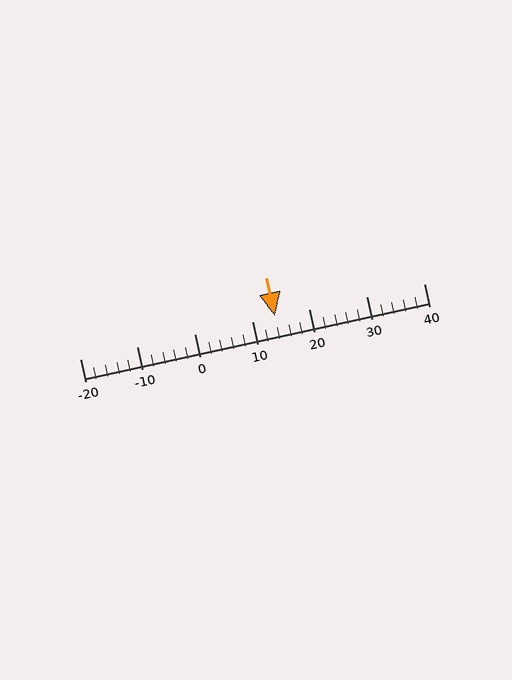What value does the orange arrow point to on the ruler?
The orange arrow points to approximately 14.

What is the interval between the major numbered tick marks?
The major tick marks are spaced 10 units apart.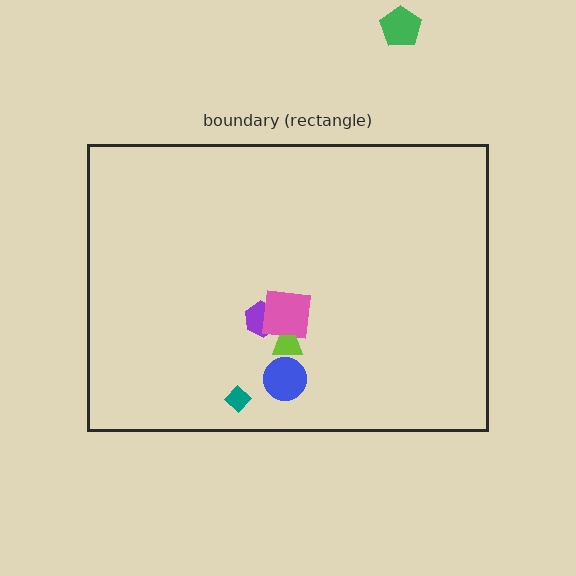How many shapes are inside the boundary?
5 inside, 1 outside.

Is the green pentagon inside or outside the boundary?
Outside.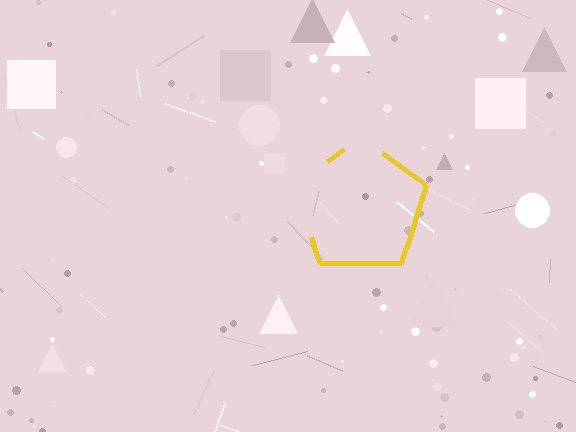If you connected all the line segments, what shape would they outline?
They would outline a pentagon.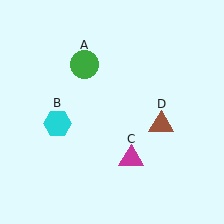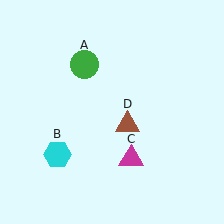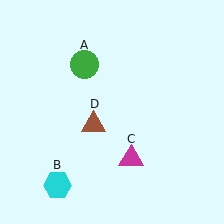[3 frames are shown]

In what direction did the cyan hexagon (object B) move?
The cyan hexagon (object B) moved down.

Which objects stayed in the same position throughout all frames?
Green circle (object A) and magenta triangle (object C) remained stationary.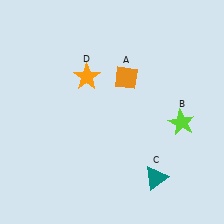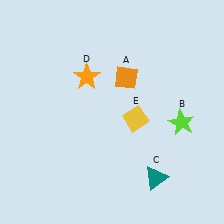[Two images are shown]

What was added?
A yellow diamond (E) was added in Image 2.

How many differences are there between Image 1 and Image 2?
There is 1 difference between the two images.